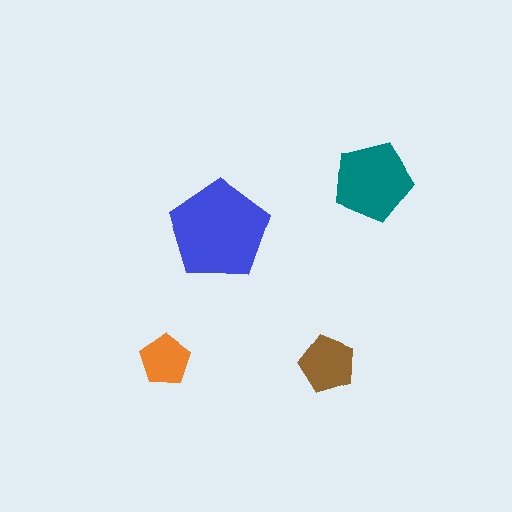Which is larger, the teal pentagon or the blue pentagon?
The blue one.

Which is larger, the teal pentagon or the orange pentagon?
The teal one.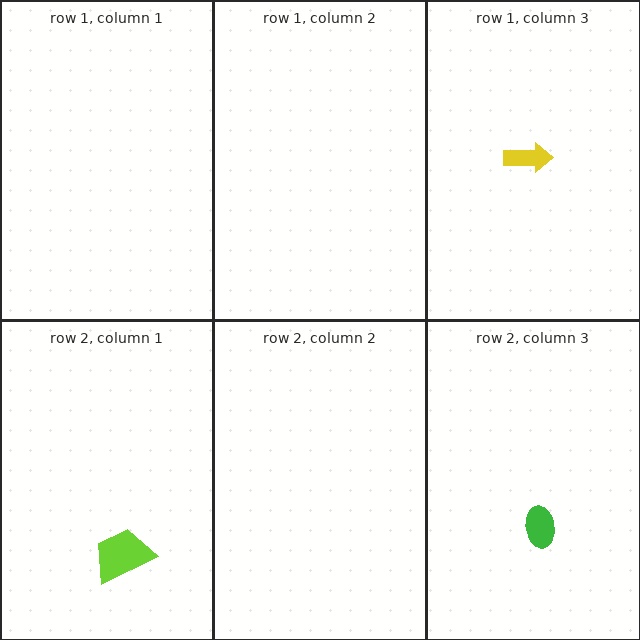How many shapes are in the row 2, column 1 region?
1.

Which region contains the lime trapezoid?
The row 2, column 1 region.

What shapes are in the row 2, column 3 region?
The green ellipse.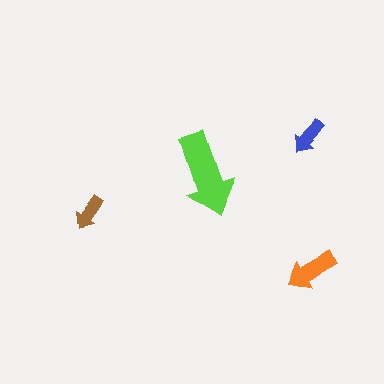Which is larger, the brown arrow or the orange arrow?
The orange one.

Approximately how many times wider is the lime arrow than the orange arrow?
About 1.5 times wider.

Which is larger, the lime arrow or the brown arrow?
The lime one.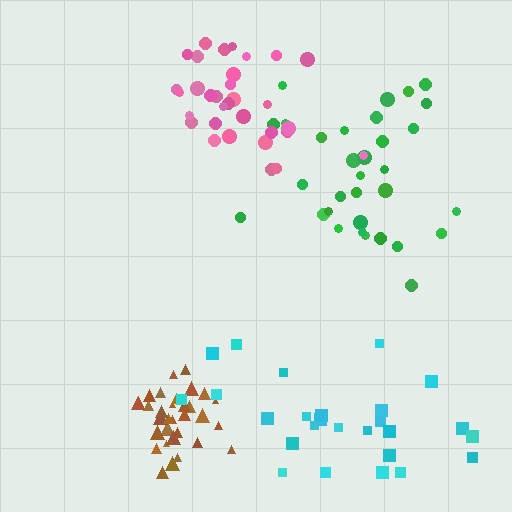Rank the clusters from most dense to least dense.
brown, pink, green, cyan.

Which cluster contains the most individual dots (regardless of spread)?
Brown (34).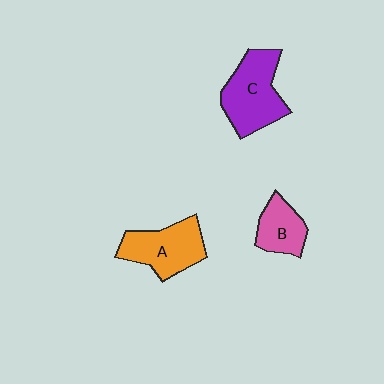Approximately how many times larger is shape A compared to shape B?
Approximately 1.5 times.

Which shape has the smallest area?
Shape B (pink).